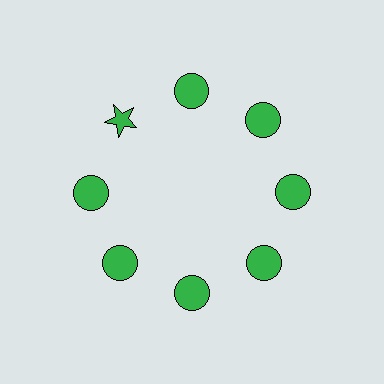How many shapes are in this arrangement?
There are 8 shapes arranged in a ring pattern.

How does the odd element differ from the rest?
It has a different shape: star instead of circle.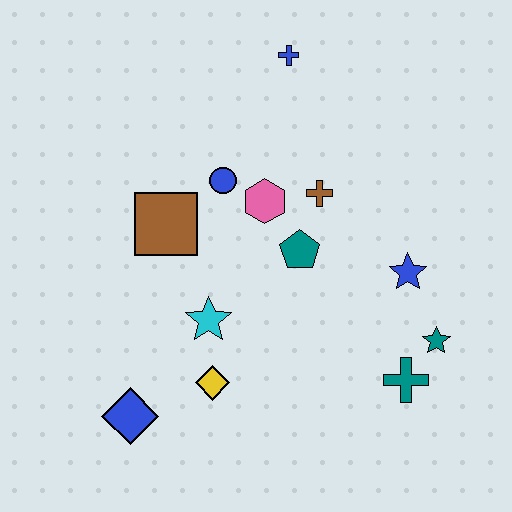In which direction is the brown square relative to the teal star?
The brown square is to the left of the teal star.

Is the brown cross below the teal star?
No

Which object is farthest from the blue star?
The blue diamond is farthest from the blue star.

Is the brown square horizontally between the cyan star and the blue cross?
No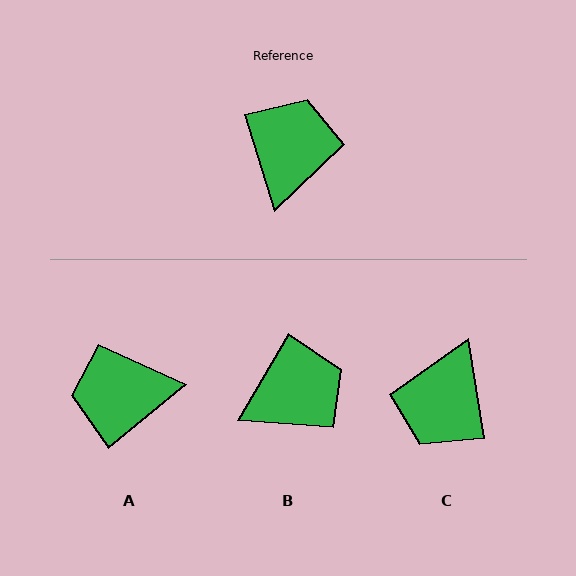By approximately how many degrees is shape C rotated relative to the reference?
Approximately 172 degrees counter-clockwise.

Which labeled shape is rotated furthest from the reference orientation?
C, about 172 degrees away.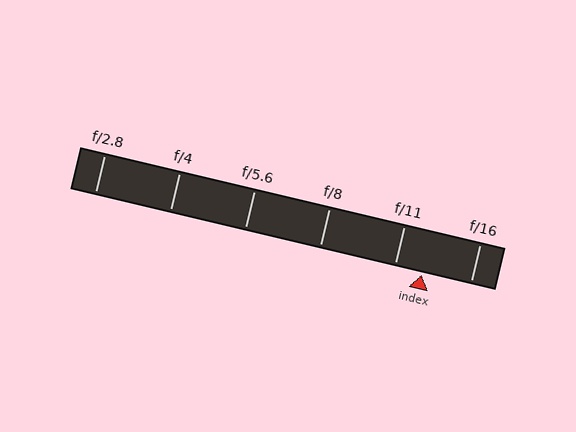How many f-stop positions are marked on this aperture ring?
There are 6 f-stop positions marked.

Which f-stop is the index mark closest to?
The index mark is closest to f/11.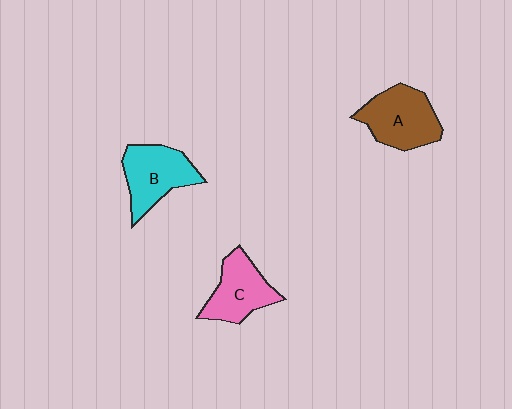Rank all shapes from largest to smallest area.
From largest to smallest: A (brown), B (cyan), C (pink).